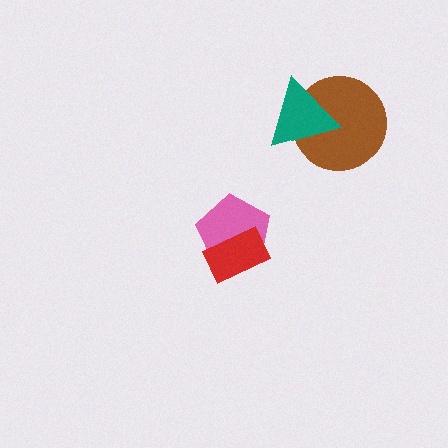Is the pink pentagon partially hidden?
Yes, it is partially covered by another shape.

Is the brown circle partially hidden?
Yes, it is partially covered by another shape.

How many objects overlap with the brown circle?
1 object overlaps with the brown circle.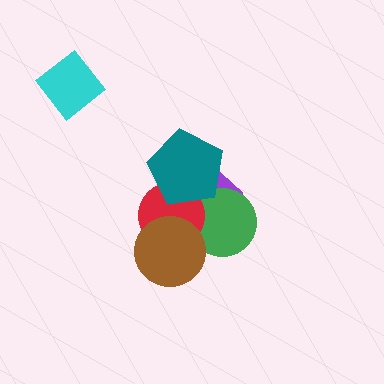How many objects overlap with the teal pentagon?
3 objects overlap with the teal pentagon.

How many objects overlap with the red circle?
4 objects overlap with the red circle.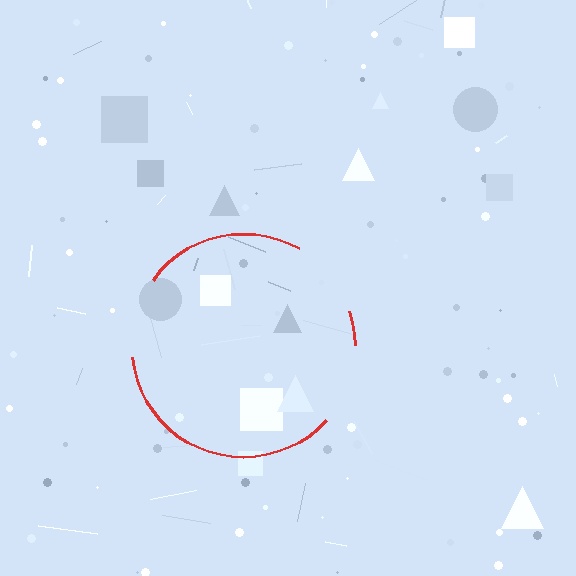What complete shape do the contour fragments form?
The contour fragments form a circle.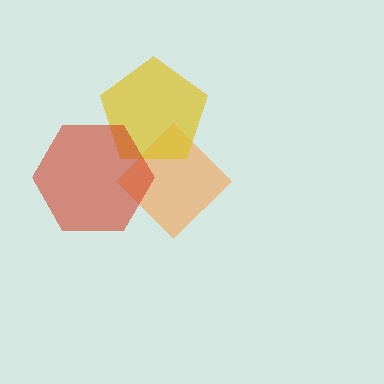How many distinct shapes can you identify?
There are 3 distinct shapes: an orange diamond, a yellow pentagon, a red hexagon.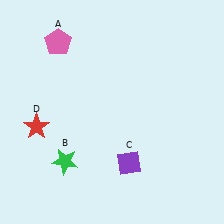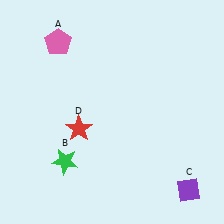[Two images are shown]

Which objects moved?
The objects that moved are: the purple diamond (C), the red star (D).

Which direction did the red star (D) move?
The red star (D) moved right.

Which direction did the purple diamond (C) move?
The purple diamond (C) moved right.